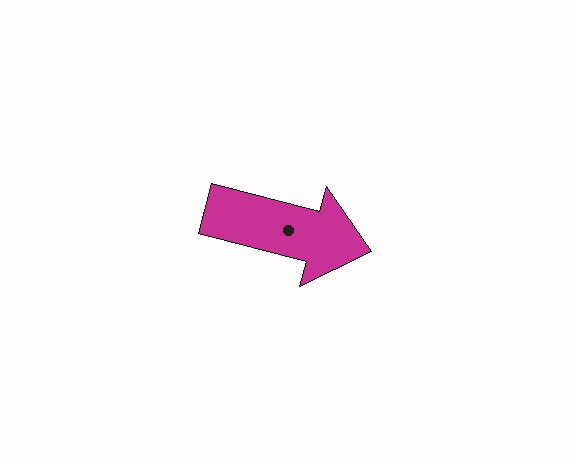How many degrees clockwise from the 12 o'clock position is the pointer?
Approximately 105 degrees.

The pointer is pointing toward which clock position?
Roughly 3 o'clock.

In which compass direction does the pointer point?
East.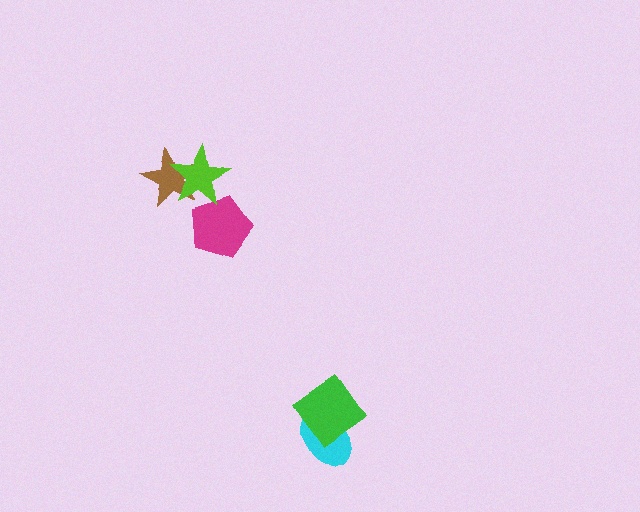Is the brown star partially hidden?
Yes, it is partially covered by another shape.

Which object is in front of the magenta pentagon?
The lime star is in front of the magenta pentagon.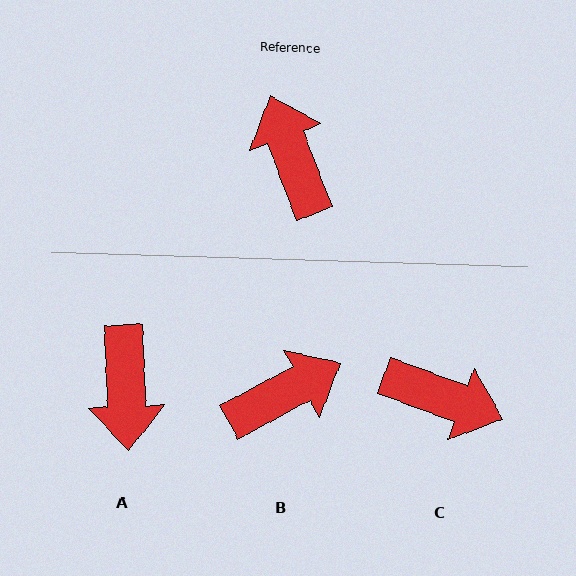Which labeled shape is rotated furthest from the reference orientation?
A, about 162 degrees away.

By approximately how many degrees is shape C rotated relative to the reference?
Approximately 131 degrees clockwise.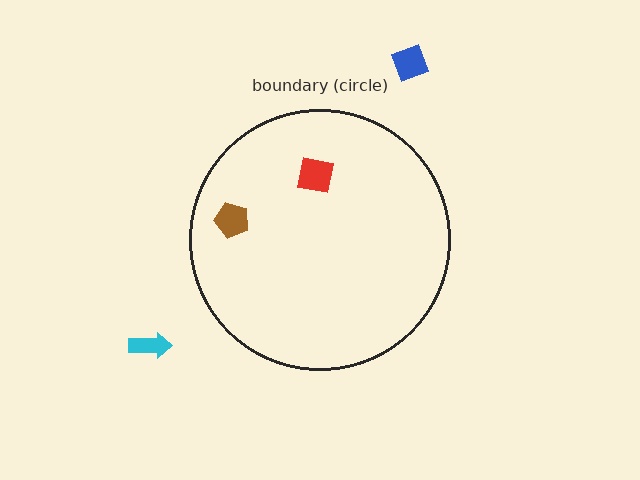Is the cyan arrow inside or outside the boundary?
Outside.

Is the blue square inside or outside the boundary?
Outside.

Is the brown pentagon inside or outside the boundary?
Inside.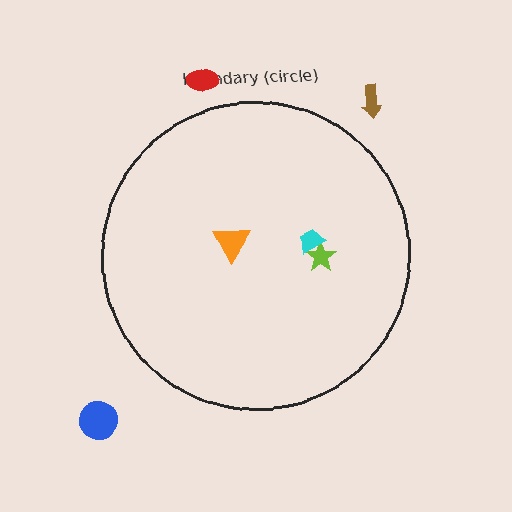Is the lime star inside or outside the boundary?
Inside.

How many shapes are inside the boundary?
3 inside, 3 outside.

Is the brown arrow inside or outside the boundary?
Outside.